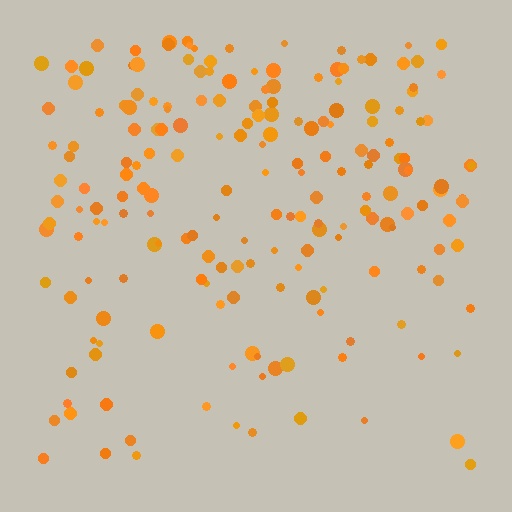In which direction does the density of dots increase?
From bottom to top, with the top side densest.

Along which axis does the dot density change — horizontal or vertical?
Vertical.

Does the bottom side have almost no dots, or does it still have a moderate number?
Still a moderate number, just noticeably fewer than the top.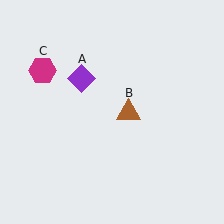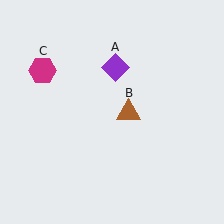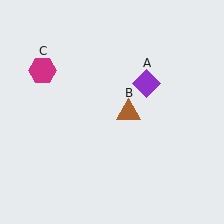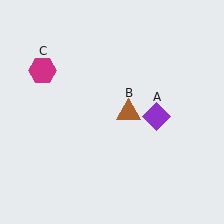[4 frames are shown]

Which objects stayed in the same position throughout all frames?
Brown triangle (object B) and magenta hexagon (object C) remained stationary.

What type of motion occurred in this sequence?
The purple diamond (object A) rotated clockwise around the center of the scene.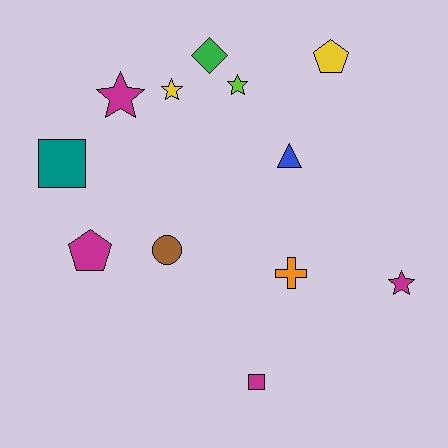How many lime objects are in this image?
There is 1 lime object.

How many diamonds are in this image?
There is 1 diamond.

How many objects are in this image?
There are 12 objects.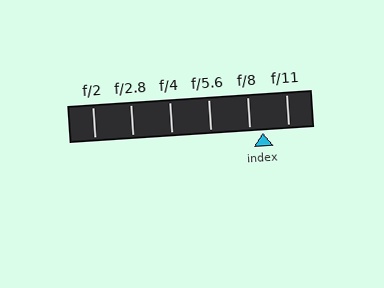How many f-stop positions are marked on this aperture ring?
There are 6 f-stop positions marked.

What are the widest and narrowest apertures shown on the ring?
The widest aperture shown is f/2 and the narrowest is f/11.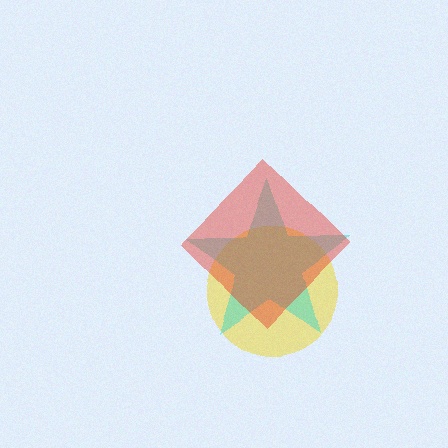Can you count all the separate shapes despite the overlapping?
Yes, there are 3 separate shapes.